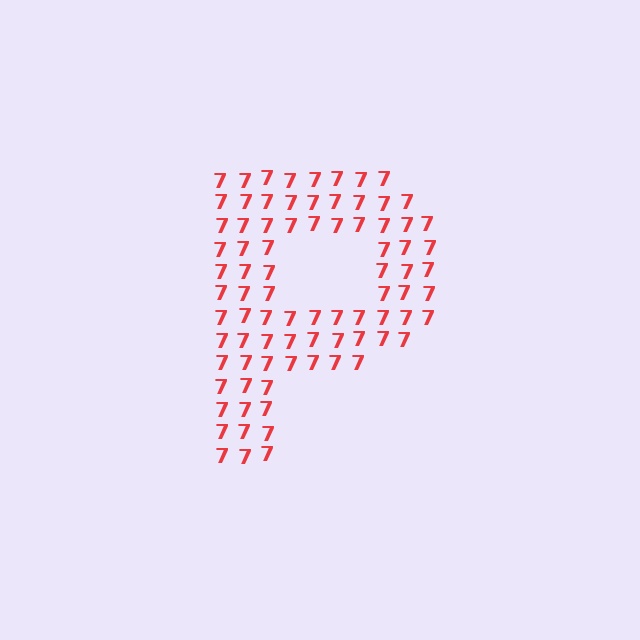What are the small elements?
The small elements are digit 7's.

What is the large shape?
The large shape is the letter P.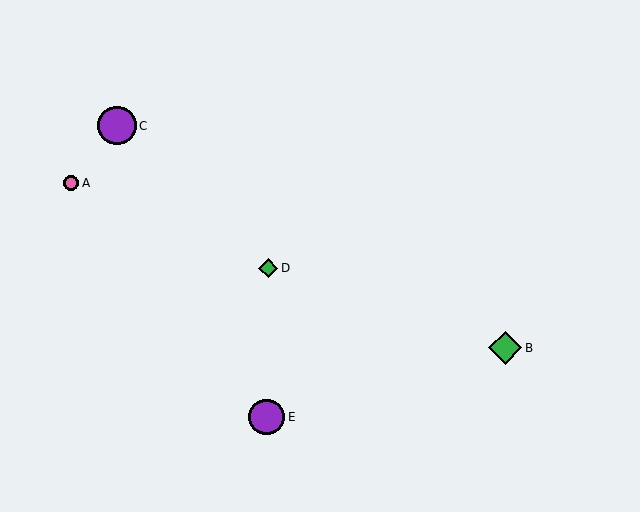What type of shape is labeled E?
Shape E is a purple circle.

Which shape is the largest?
The purple circle (labeled C) is the largest.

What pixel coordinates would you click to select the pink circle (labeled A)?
Click at (71, 183) to select the pink circle A.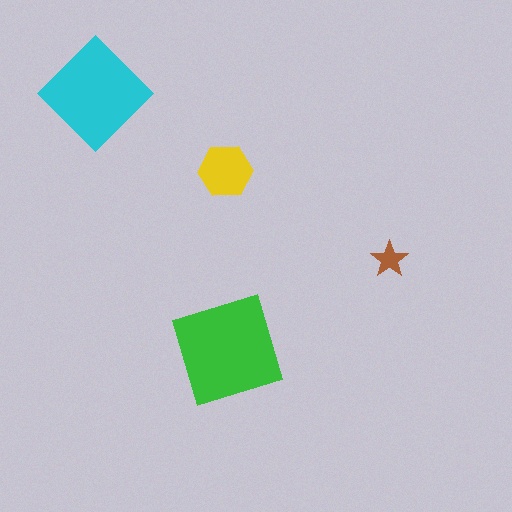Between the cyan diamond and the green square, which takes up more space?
The green square.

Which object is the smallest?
The brown star.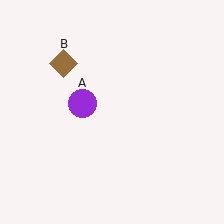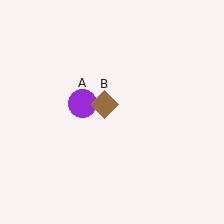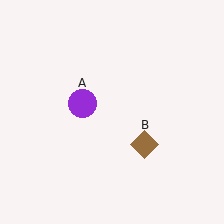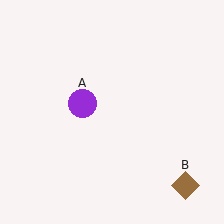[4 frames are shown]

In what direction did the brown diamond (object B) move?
The brown diamond (object B) moved down and to the right.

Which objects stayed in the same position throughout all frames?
Purple circle (object A) remained stationary.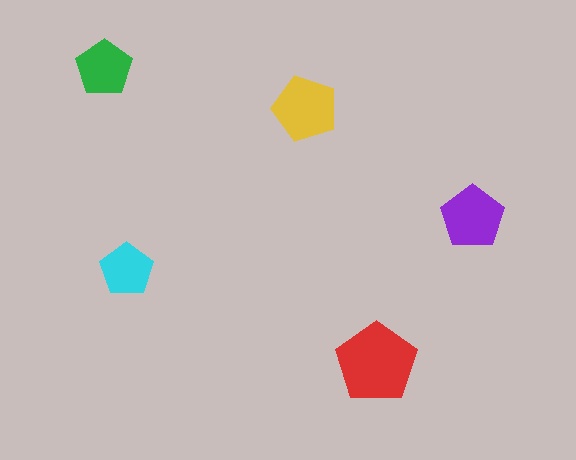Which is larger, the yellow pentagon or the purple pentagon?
The yellow one.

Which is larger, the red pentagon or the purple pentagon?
The red one.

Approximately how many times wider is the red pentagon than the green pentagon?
About 1.5 times wider.